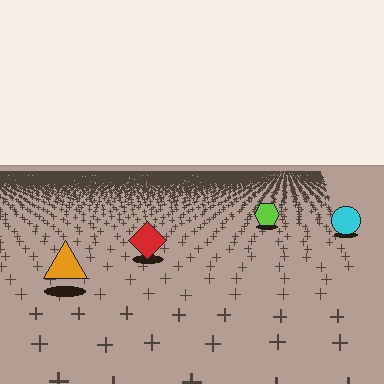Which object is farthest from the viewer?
The lime hexagon is farthest from the viewer. It appears smaller and the ground texture around it is denser.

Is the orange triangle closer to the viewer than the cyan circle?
Yes. The orange triangle is closer — you can tell from the texture gradient: the ground texture is coarser near it.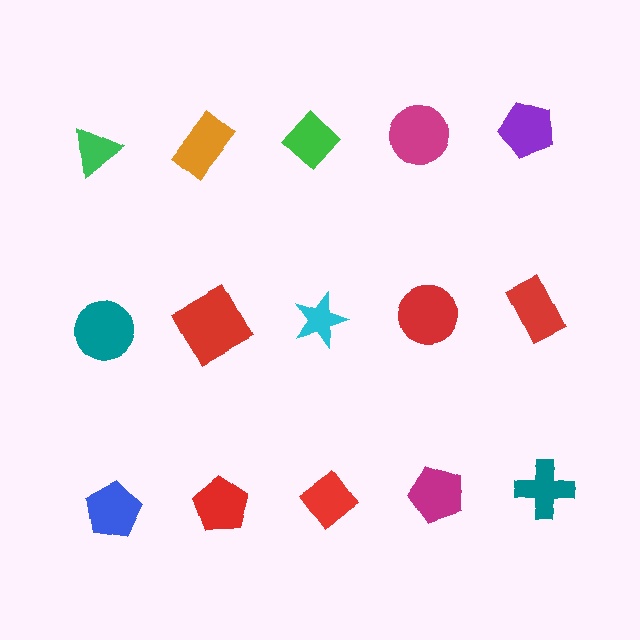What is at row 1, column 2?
An orange rectangle.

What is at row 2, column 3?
A cyan star.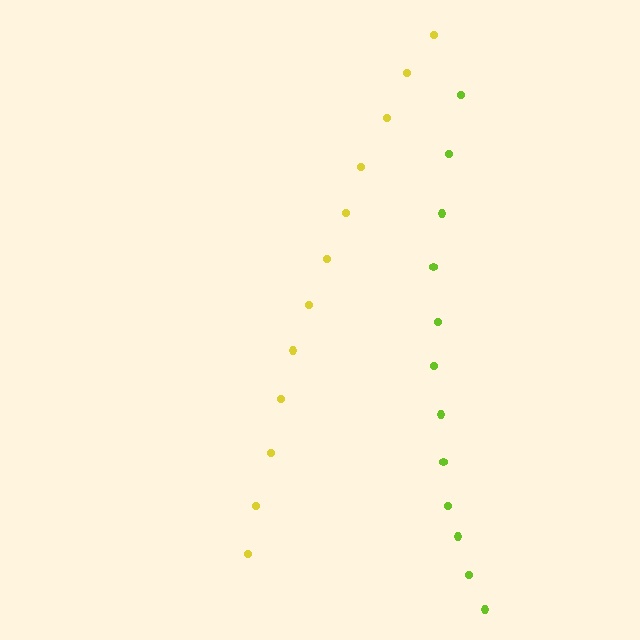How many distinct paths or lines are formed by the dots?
There are 2 distinct paths.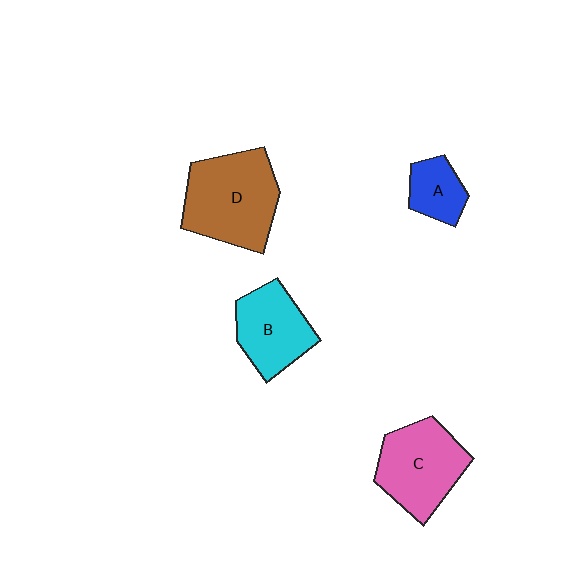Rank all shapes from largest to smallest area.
From largest to smallest: D (brown), C (pink), B (cyan), A (blue).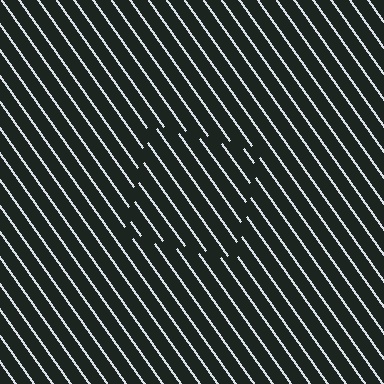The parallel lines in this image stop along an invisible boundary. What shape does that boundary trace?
An illusory square. The interior of the shape contains the same grating, shifted by half a period — the contour is defined by the phase discontinuity where line-ends from the inner and outer gratings abut.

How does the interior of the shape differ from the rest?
The interior of the shape contains the same grating, shifted by half a period — the contour is defined by the phase discontinuity where line-ends from the inner and outer gratings abut.